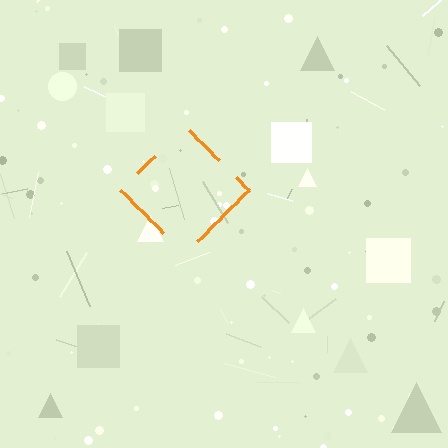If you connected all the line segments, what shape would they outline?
They would outline a diamond.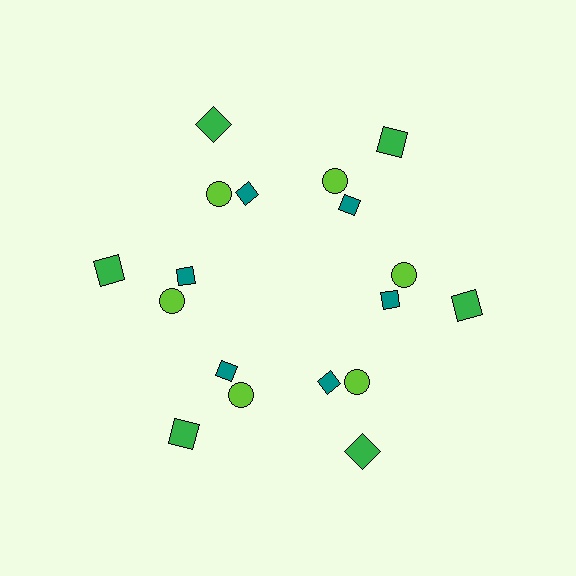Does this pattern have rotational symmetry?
Yes, this pattern has 6-fold rotational symmetry. It looks the same after rotating 60 degrees around the center.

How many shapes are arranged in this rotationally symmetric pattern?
There are 18 shapes, arranged in 6 groups of 3.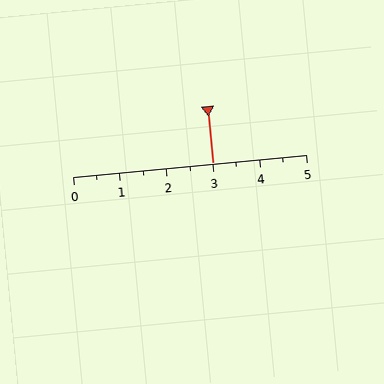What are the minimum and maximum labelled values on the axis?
The axis runs from 0 to 5.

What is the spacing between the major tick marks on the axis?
The major ticks are spaced 1 apart.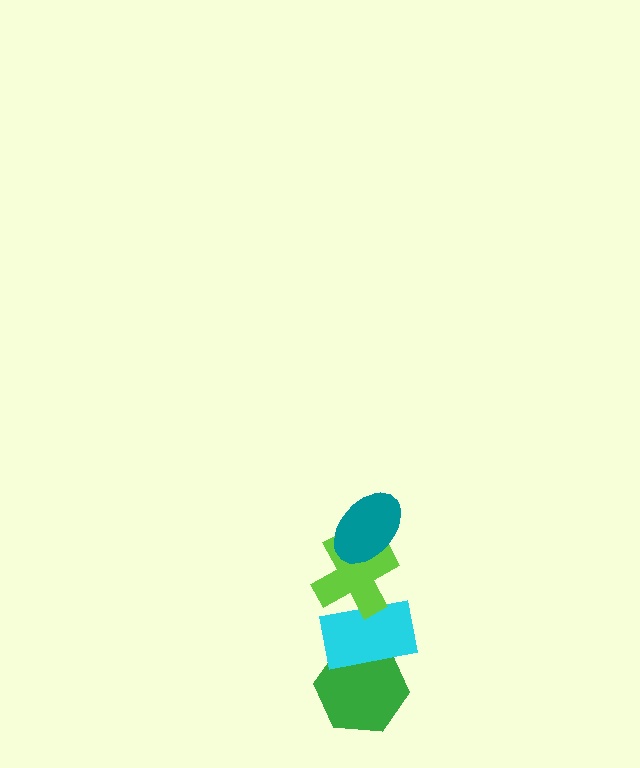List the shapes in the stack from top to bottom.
From top to bottom: the teal ellipse, the lime cross, the cyan rectangle, the green hexagon.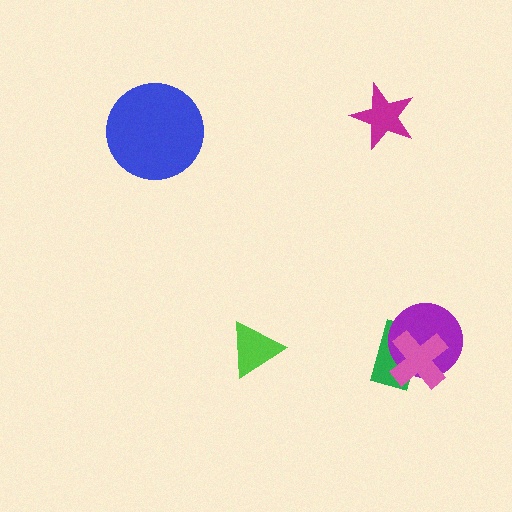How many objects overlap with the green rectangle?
2 objects overlap with the green rectangle.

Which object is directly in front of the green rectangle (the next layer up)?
The purple circle is directly in front of the green rectangle.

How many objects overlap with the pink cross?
2 objects overlap with the pink cross.